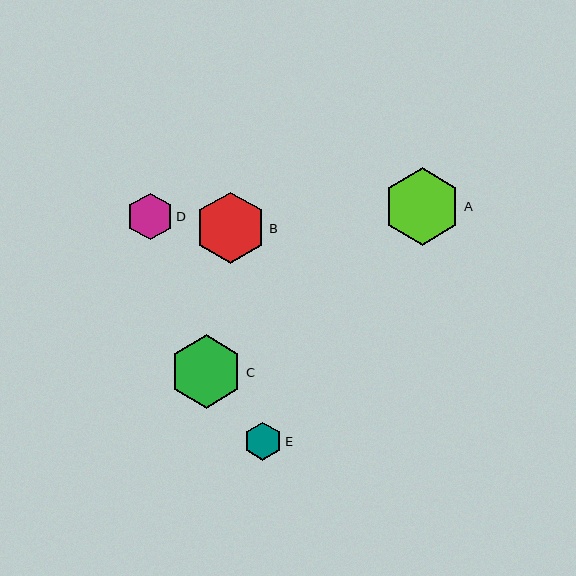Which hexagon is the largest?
Hexagon A is the largest with a size of approximately 77 pixels.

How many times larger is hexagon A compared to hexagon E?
Hexagon A is approximately 2.1 times the size of hexagon E.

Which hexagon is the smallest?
Hexagon E is the smallest with a size of approximately 38 pixels.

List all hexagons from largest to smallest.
From largest to smallest: A, C, B, D, E.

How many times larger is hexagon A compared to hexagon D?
Hexagon A is approximately 1.6 times the size of hexagon D.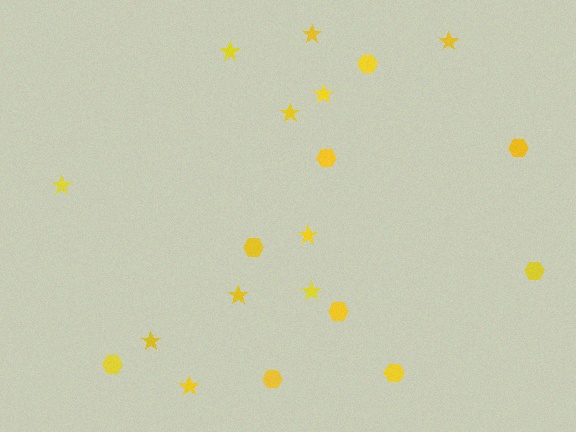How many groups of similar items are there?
There are 2 groups: one group of hexagons (9) and one group of stars (11).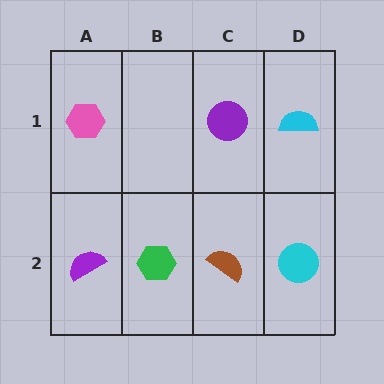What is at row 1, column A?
A pink hexagon.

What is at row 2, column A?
A purple semicircle.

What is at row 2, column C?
A brown semicircle.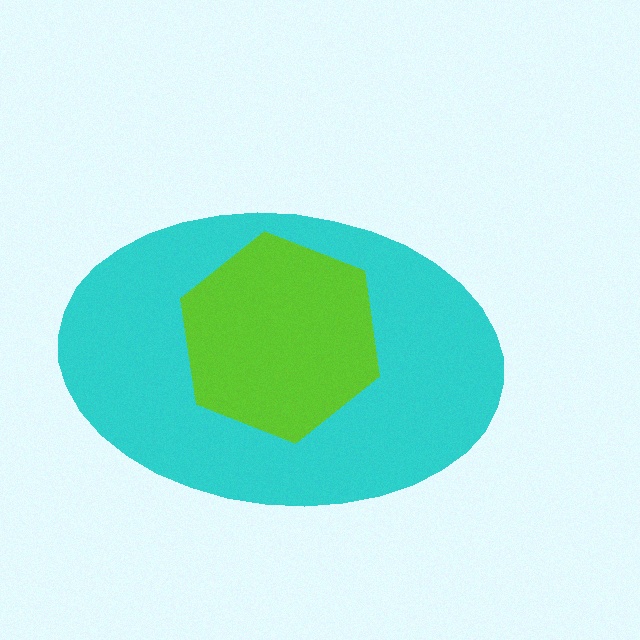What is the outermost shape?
The cyan ellipse.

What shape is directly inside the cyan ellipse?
The lime hexagon.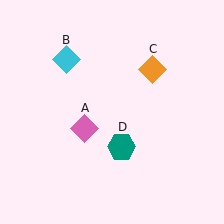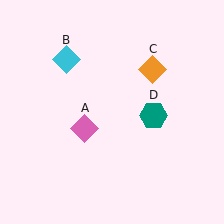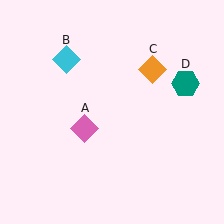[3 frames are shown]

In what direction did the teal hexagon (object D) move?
The teal hexagon (object D) moved up and to the right.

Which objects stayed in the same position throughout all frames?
Pink diamond (object A) and cyan diamond (object B) and orange diamond (object C) remained stationary.